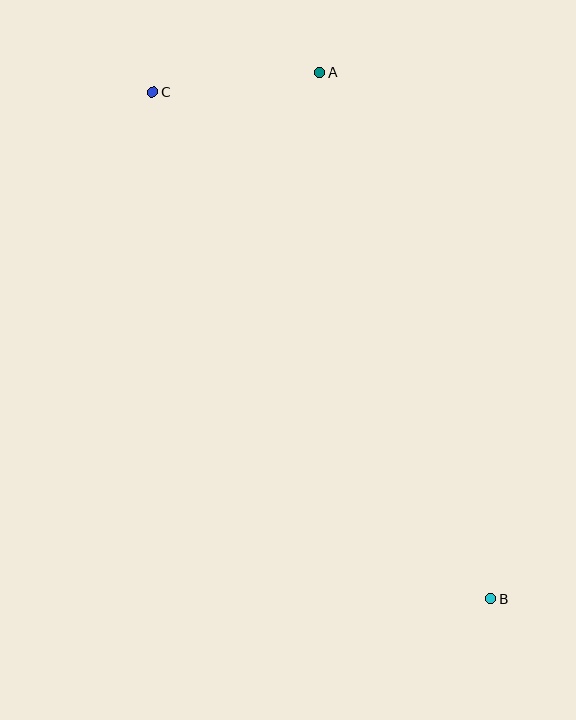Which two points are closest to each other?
Points A and C are closest to each other.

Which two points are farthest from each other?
Points B and C are farthest from each other.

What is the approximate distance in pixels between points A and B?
The distance between A and B is approximately 553 pixels.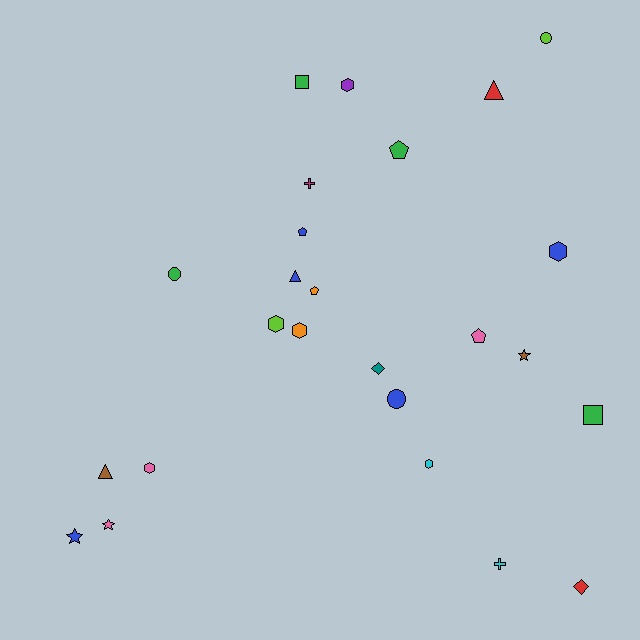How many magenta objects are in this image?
There is 1 magenta object.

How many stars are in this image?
There are 3 stars.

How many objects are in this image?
There are 25 objects.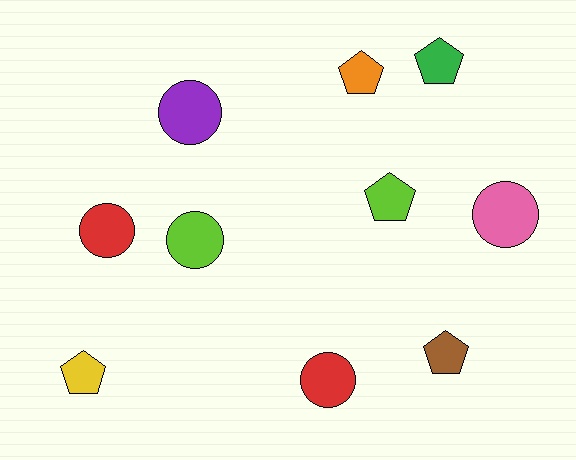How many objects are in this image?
There are 10 objects.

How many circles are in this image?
There are 5 circles.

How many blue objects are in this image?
There are no blue objects.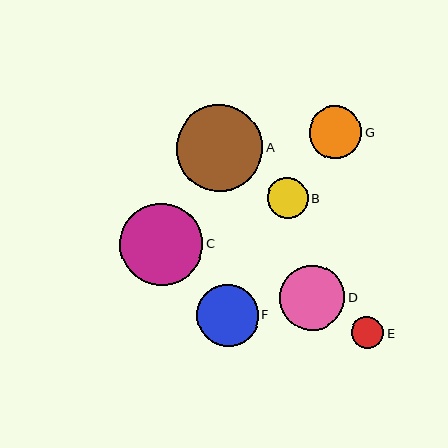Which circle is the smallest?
Circle E is the smallest with a size of approximately 32 pixels.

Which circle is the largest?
Circle A is the largest with a size of approximately 86 pixels.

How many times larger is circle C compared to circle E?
Circle C is approximately 2.6 times the size of circle E.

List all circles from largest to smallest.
From largest to smallest: A, C, D, F, G, B, E.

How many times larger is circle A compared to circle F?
Circle A is approximately 1.4 times the size of circle F.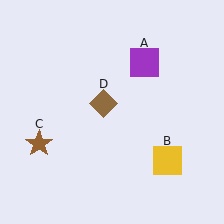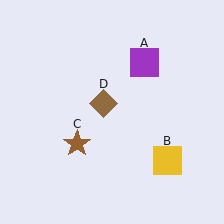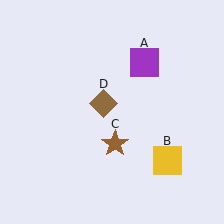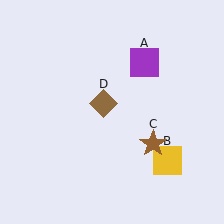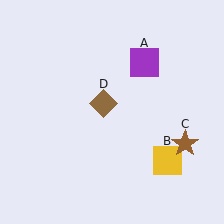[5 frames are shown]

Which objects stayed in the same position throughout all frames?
Purple square (object A) and yellow square (object B) and brown diamond (object D) remained stationary.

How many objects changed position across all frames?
1 object changed position: brown star (object C).